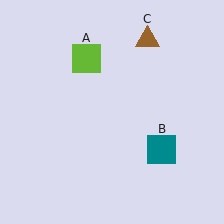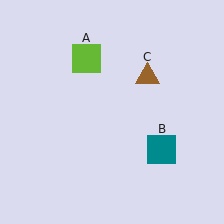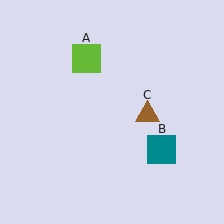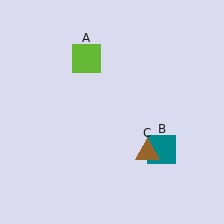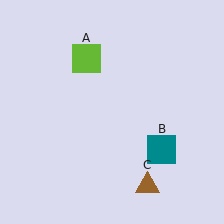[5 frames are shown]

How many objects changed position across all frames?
1 object changed position: brown triangle (object C).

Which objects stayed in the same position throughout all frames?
Lime square (object A) and teal square (object B) remained stationary.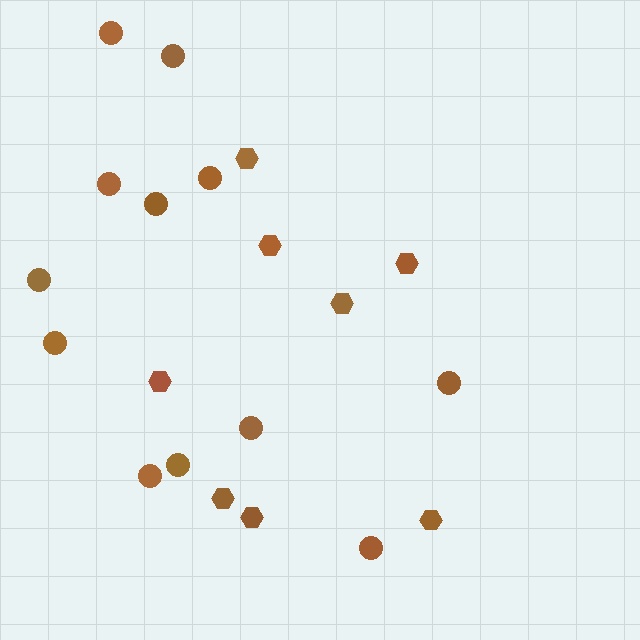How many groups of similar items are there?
There are 2 groups: one group of circles (12) and one group of hexagons (8).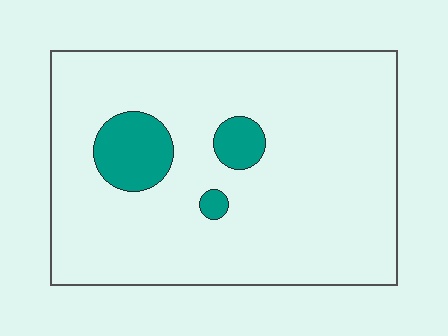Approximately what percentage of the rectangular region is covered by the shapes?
Approximately 10%.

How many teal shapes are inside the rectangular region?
3.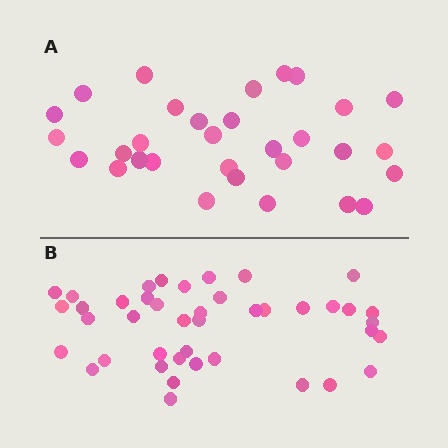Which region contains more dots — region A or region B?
Region B (the bottom region) has more dots.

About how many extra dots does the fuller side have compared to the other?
Region B has roughly 12 or so more dots than region A.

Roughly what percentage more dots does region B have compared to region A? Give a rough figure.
About 35% more.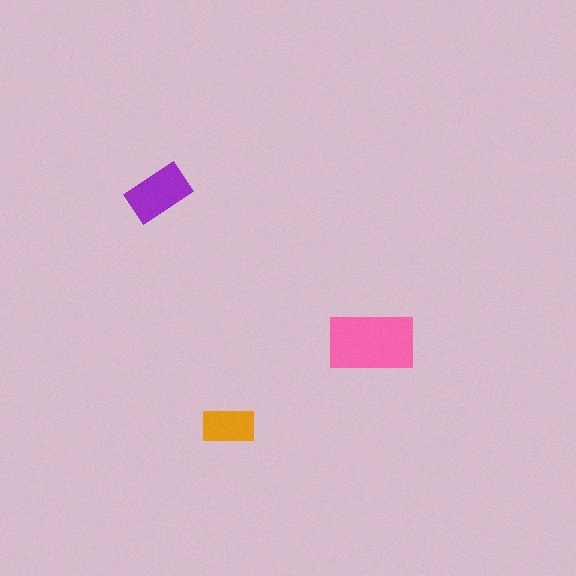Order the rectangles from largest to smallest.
the pink one, the purple one, the orange one.